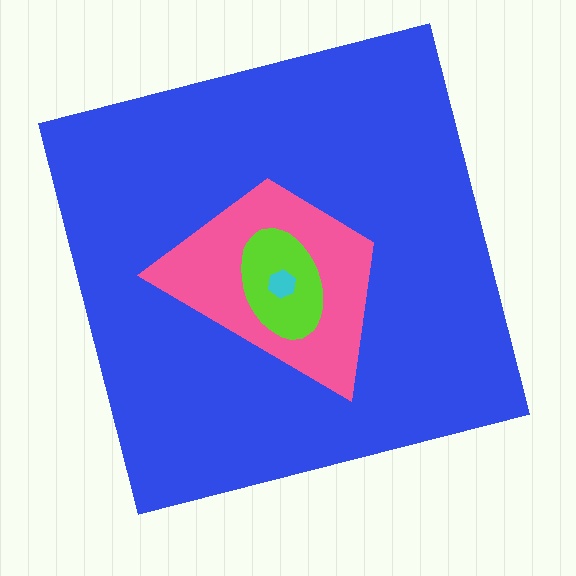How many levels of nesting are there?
4.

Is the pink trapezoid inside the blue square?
Yes.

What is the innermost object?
The cyan hexagon.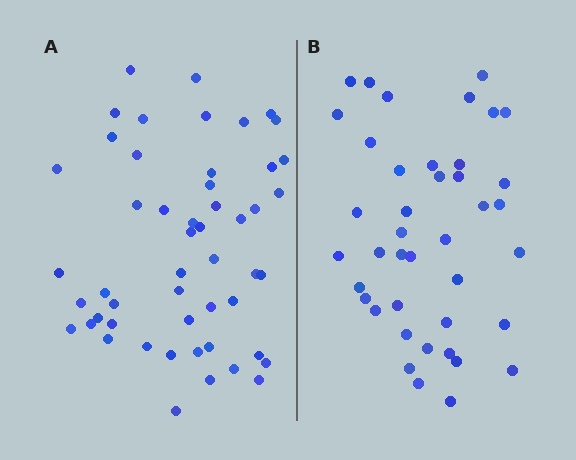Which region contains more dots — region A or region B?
Region A (the left region) has more dots.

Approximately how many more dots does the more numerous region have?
Region A has roughly 10 or so more dots than region B.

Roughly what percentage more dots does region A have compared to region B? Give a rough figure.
About 25% more.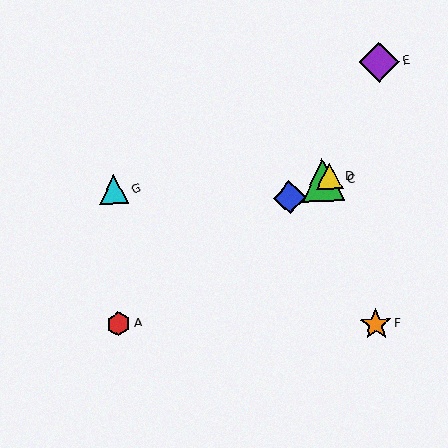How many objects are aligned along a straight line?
3 objects (B, C, D) are aligned along a straight line.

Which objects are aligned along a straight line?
Objects B, C, D are aligned along a straight line.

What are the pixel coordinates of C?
Object C is at (323, 180).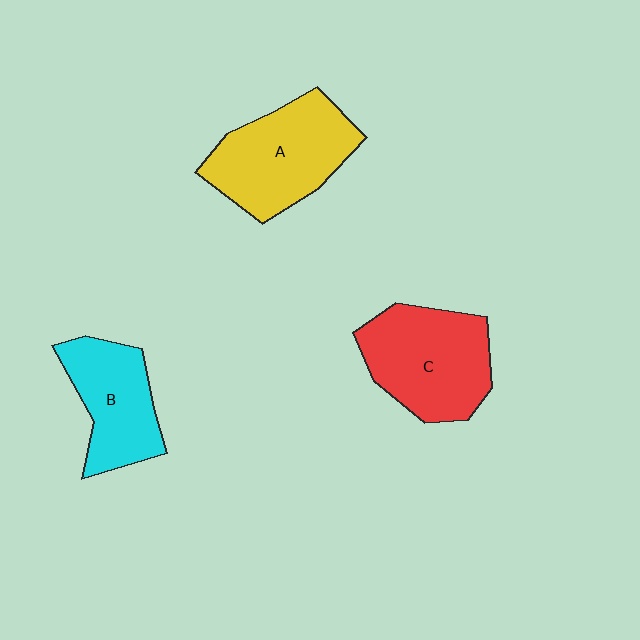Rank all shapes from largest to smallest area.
From largest to smallest: A (yellow), C (red), B (cyan).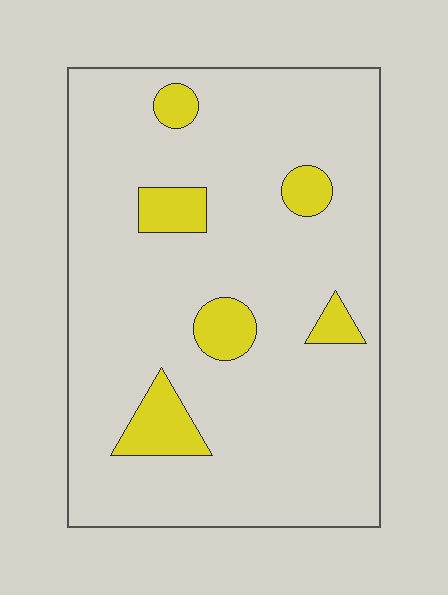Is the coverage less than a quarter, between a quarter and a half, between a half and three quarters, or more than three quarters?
Less than a quarter.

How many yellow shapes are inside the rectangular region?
6.